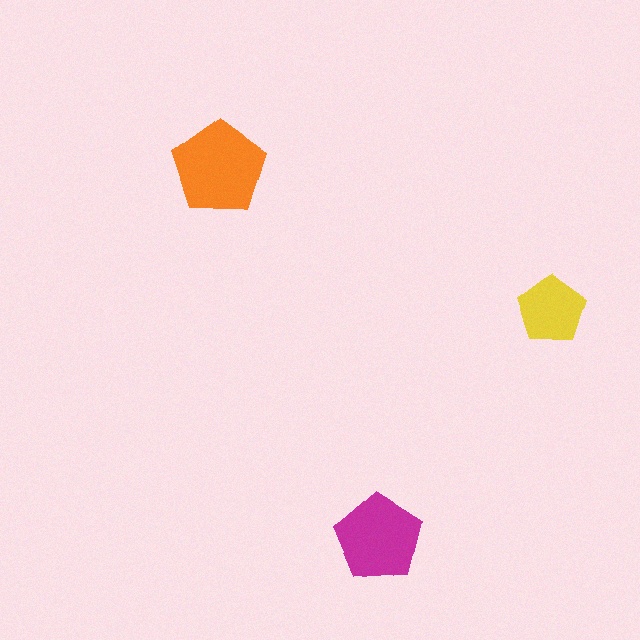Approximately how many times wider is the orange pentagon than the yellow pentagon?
About 1.5 times wider.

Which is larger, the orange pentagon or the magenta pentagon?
The orange one.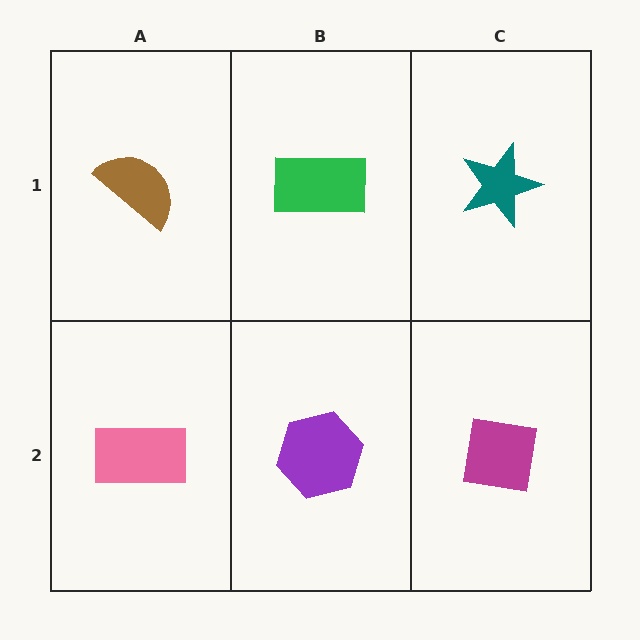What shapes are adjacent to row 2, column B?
A green rectangle (row 1, column B), a pink rectangle (row 2, column A), a magenta square (row 2, column C).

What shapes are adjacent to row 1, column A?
A pink rectangle (row 2, column A), a green rectangle (row 1, column B).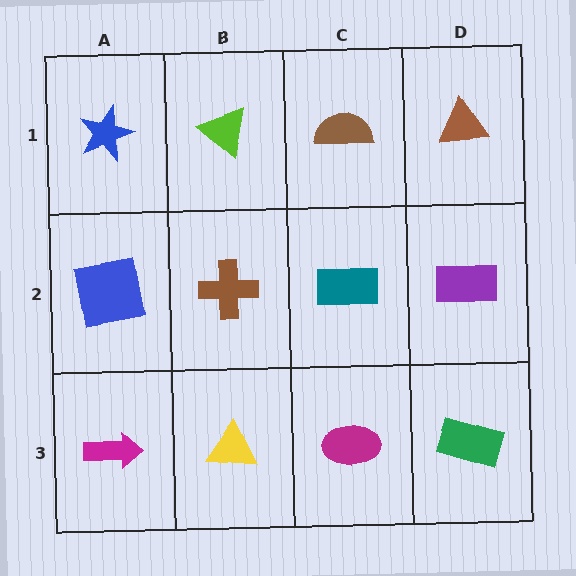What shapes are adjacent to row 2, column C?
A brown semicircle (row 1, column C), a magenta ellipse (row 3, column C), a brown cross (row 2, column B), a purple rectangle (row 2, column D).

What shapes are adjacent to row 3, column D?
A purple rectangle (row 2, column D), a magenta ellipse (row 3, column C).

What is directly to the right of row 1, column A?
A lime triangle.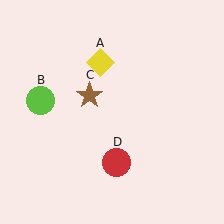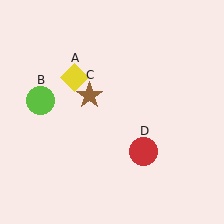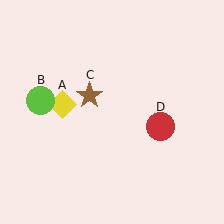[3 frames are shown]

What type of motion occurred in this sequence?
The yellow diamond (object A), red circle (object D) rotated counterclockwise around the center of the scene.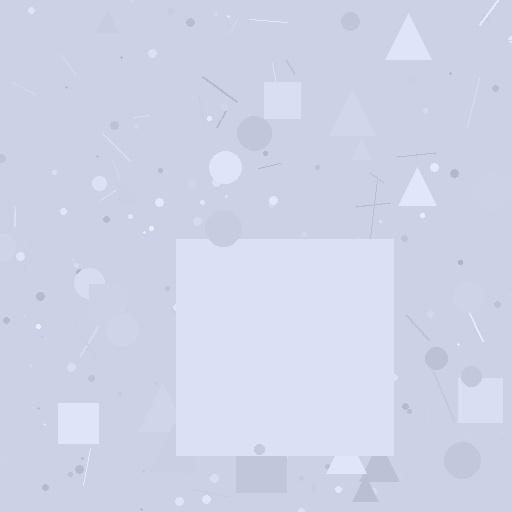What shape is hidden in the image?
A square is hidden in the image.